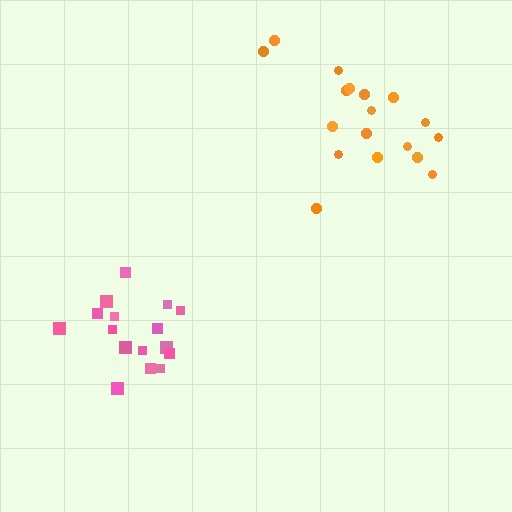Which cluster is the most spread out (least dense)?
Orange.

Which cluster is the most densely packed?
Pink.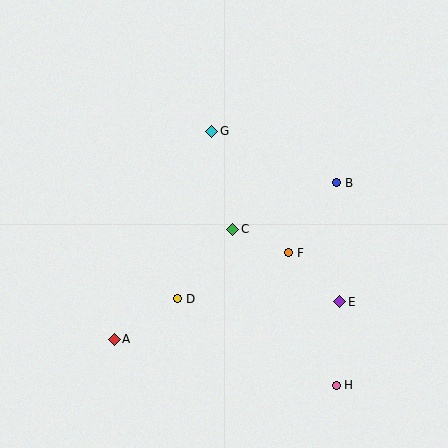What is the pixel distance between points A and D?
The distance between A and D is 75 pixels.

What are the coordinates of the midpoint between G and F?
The midpoint between G and F is at (250, 192).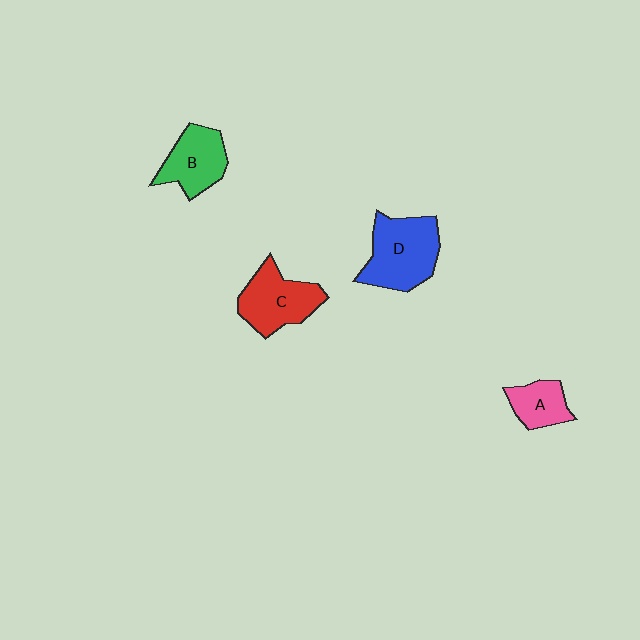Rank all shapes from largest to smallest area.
From largest to smallest: D (blue), C (red), B (green), A (pink).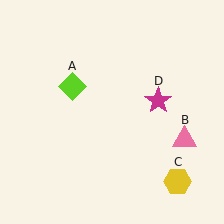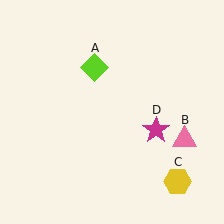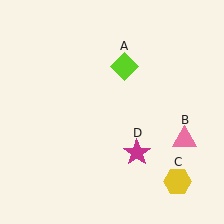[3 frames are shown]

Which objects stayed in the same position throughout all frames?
Pink triangle (object B) and yellow hexagon (object C) remained stationary.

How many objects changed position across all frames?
2 objects changed position: lime diamond (object A), magenta star (object D).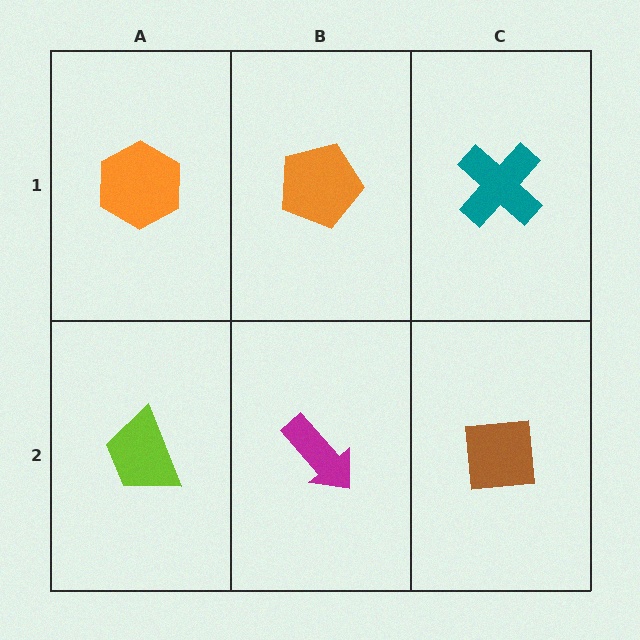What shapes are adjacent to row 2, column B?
An orange pentagon (row 1, column B), a lime trapezoid (row 2, column A), a brown square (row 2, column C).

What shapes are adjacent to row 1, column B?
A magenta arrow (row 2, column B), an orange hexagon (row 1, column A), a teal cross (row 1, column C).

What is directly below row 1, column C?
A brown square.